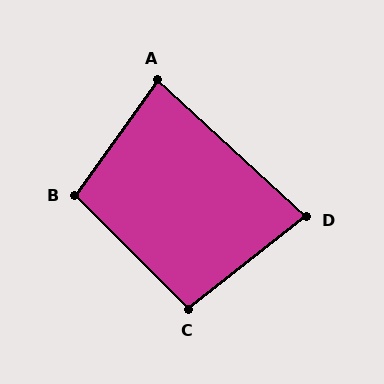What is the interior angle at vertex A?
Approximately 83 degrees (acute).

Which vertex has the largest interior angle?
B, at approximately 100 degrees.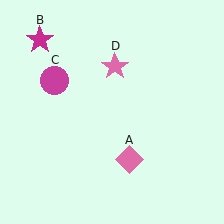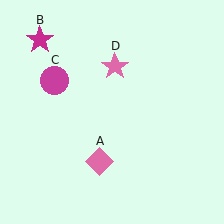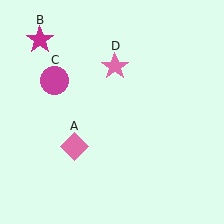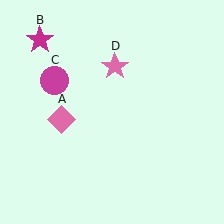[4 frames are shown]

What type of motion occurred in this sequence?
The pink diamond (object A) rotated clockwise around the center of the scene.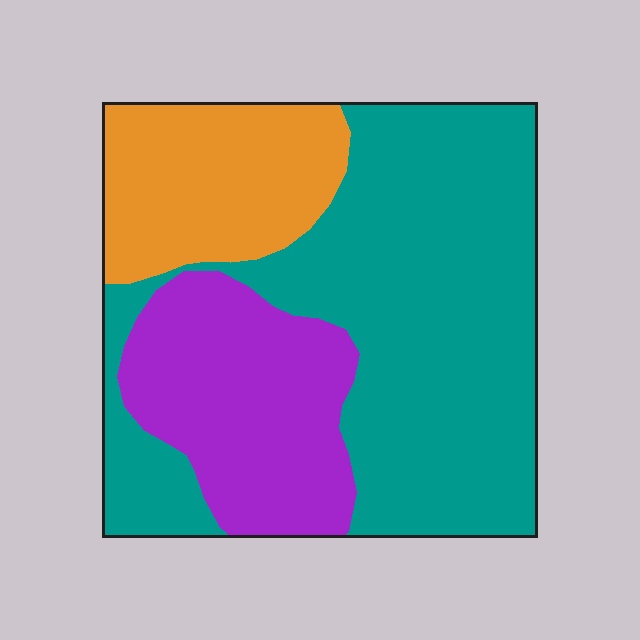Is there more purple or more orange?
Purple.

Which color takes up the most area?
Teal, at roughly 55%.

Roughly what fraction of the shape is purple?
Purple covers about 25% of the shape.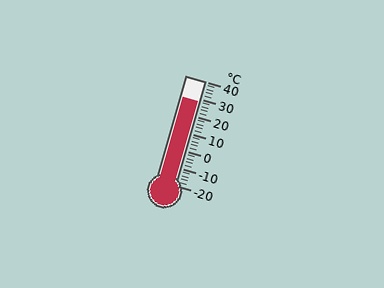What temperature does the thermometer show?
The thermometer shows approximately 28°C.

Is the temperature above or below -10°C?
The temperature is above -10°C.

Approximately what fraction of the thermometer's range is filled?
The thermometer is filled to approximately 80% of its range.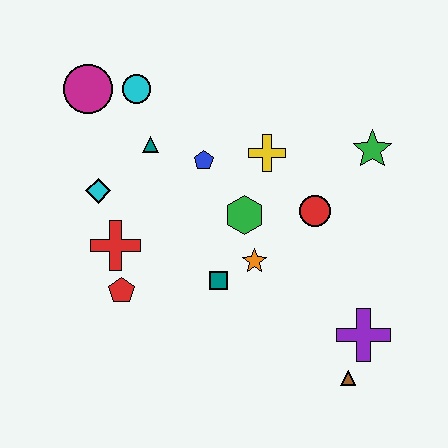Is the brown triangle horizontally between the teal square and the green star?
Yes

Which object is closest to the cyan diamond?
The red cross is closest to the cyan diamond.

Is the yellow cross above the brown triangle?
Yes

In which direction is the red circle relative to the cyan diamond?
The red circle is to the right of the cyan diamond.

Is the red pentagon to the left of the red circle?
Yes